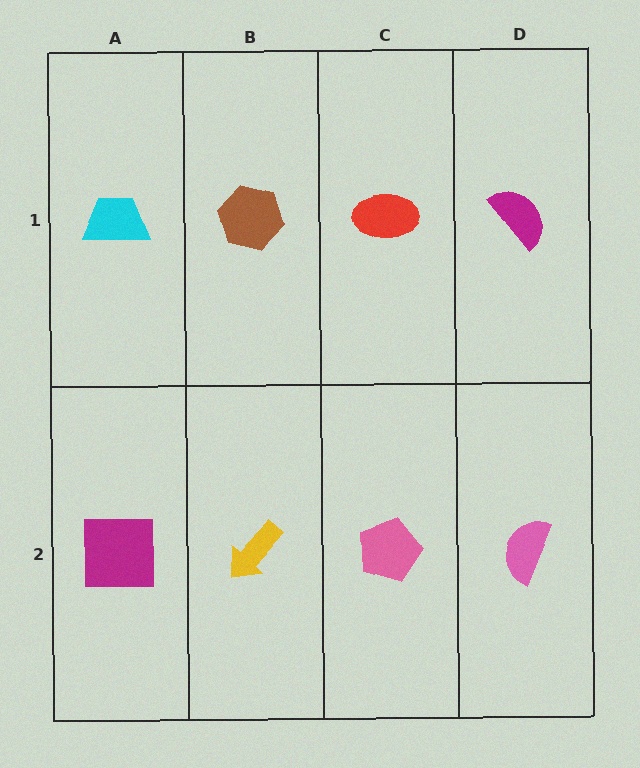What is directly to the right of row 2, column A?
A yellow arrow.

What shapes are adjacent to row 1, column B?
A yellow arrow (row 2, column B), a cyan trapezoid (row 1, column A), a red ellipse (row 1, column C).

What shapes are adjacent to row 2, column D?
A magenta semicircle (row 1, column D), a pink pentagon (row 2, column C).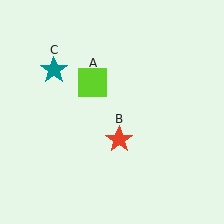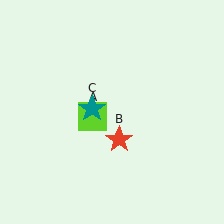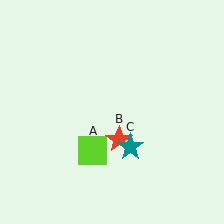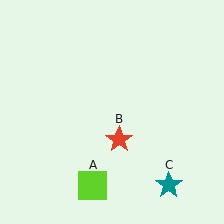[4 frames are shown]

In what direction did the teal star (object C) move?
The teal star (object C) moved down and to the right.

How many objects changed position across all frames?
2 objects changed position: lime square (object A), teal star (object C).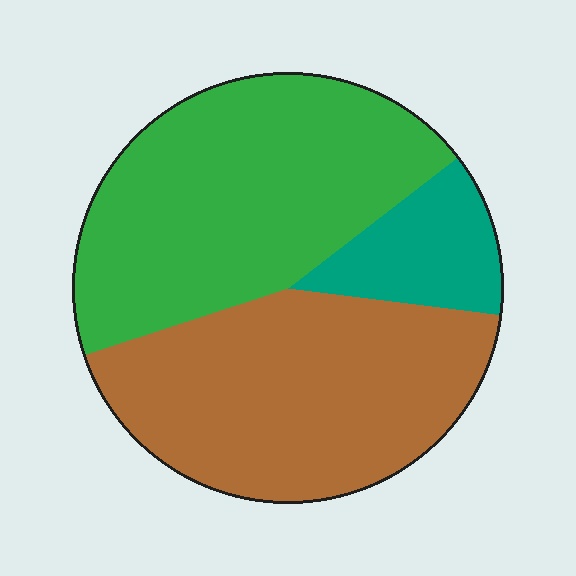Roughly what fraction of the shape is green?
Green takes up between a third and a half of the shape.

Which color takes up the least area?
Teal, at roughly 10%.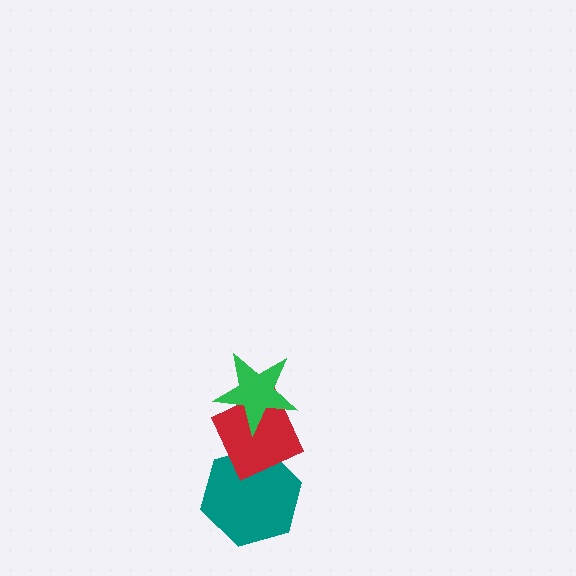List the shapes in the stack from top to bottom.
From top to bottom: the green star, the red diamond, the teal hexagon.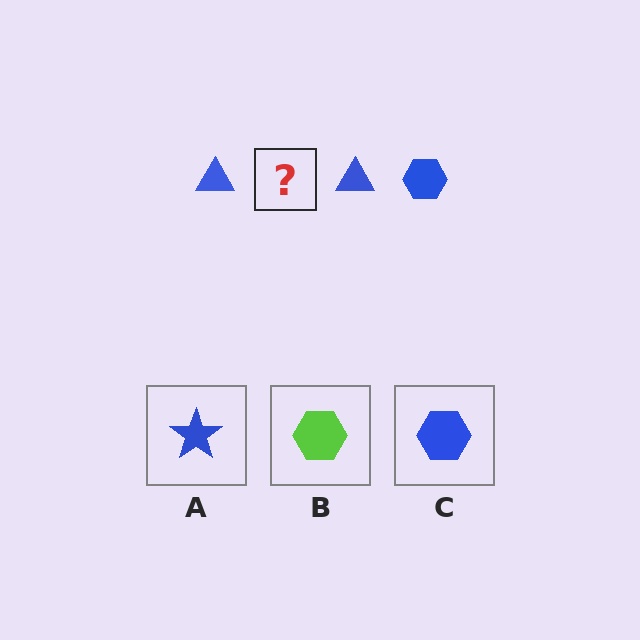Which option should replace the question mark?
Option C.